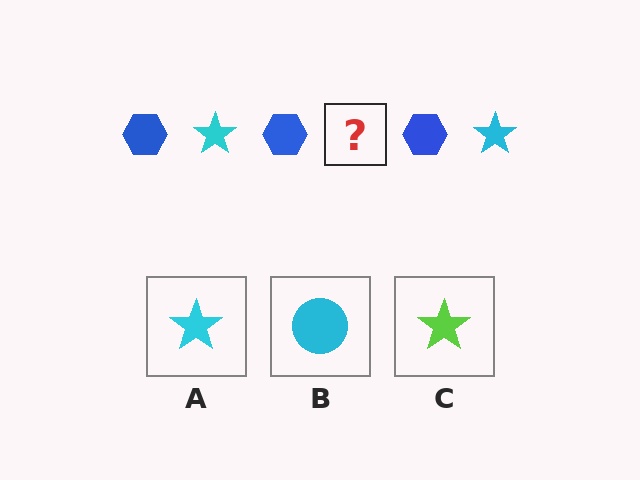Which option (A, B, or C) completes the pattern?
A.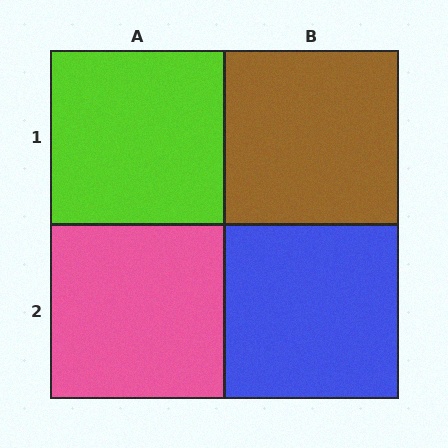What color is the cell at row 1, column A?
Lime.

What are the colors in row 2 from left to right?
Pink, blue.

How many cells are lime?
1 cell is lime.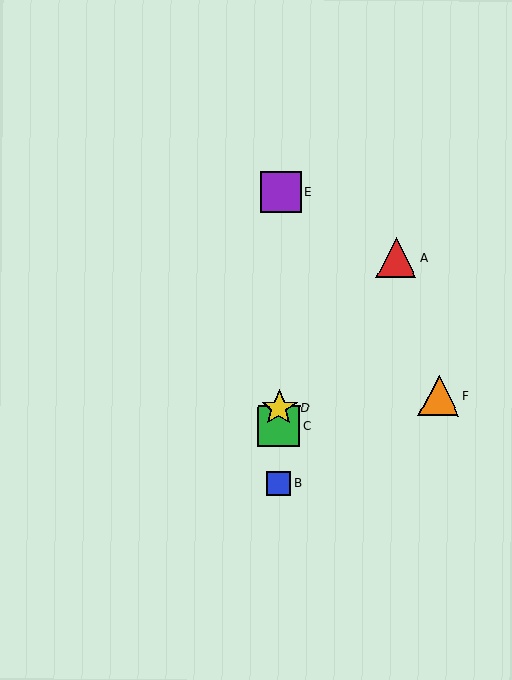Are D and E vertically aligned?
Yes, both are at x≈279.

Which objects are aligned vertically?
Objects B, C, D, E are aligned vertically.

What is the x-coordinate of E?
Object E is at x≈281.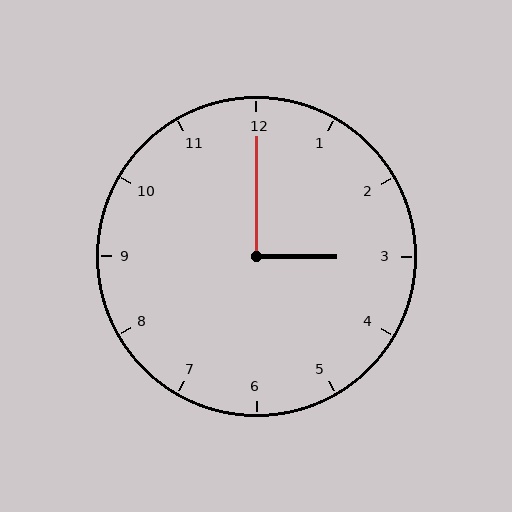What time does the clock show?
3:00.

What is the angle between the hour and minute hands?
Approximately 90 degrees.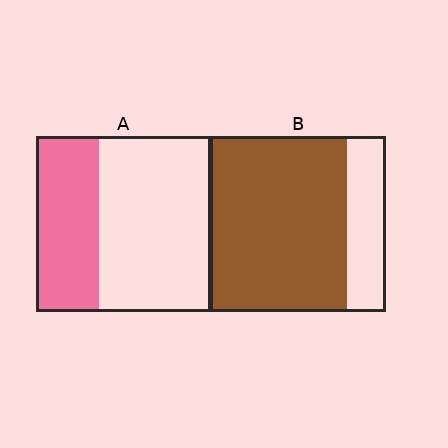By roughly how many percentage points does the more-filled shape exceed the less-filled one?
By roughly 40 percentage points (B over A).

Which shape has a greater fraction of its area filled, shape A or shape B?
Shape B.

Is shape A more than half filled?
No.